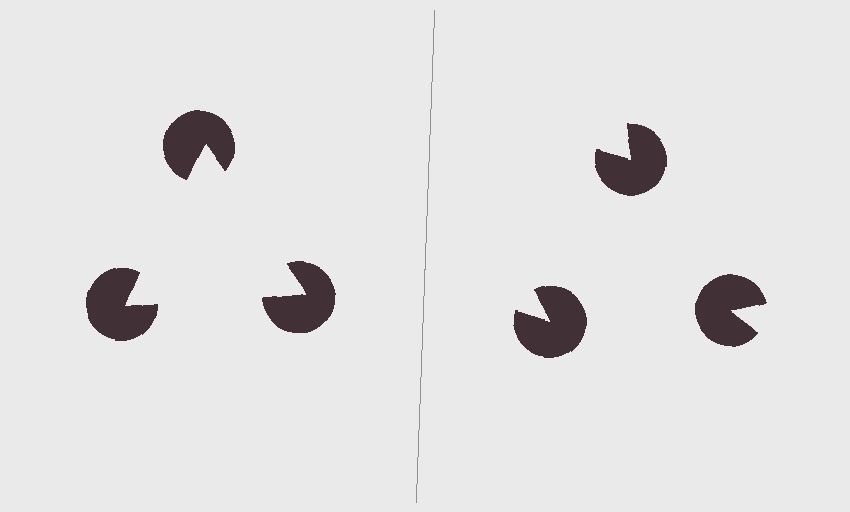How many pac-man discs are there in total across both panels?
6 — 3 on each side.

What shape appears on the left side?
An illusory triangle.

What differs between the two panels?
The pac-man discs are positioned identically on both sides; only the wedge orientations differ. On the left they align to a triangle; on the right they are misaligned.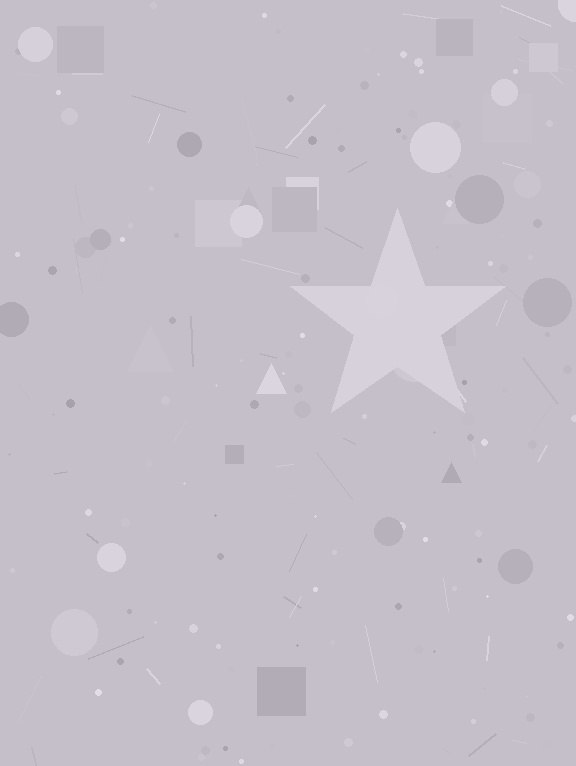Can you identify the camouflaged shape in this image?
The camouflaged shape is a star.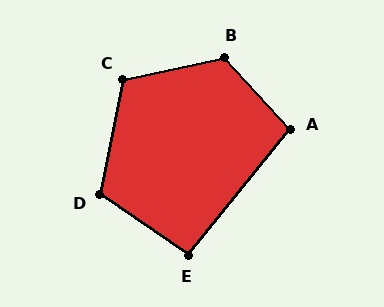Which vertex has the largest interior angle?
B, at approximately 120 degrees.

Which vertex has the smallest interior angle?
E, at approximately 95 degrees.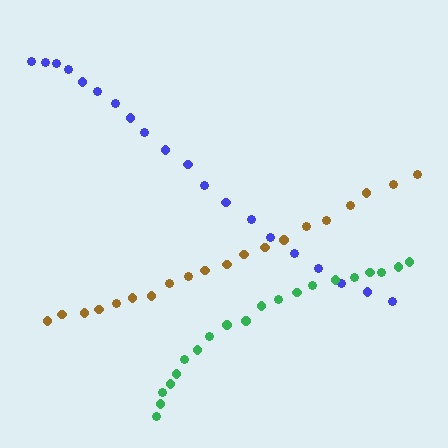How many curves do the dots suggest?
There are 3 distinct paths.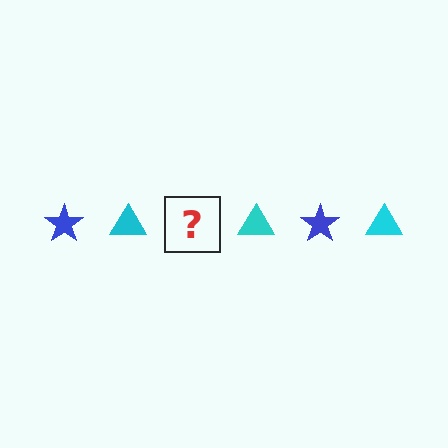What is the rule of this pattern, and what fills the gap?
The rule is that the pattern alternates between blue star and cyan triangle. The gap should be filled with a blue star.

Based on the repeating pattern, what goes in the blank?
The blank should be a blue star.